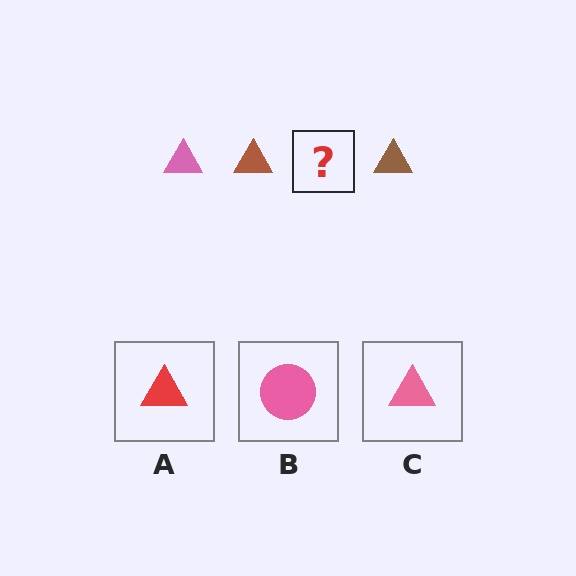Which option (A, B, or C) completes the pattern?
C.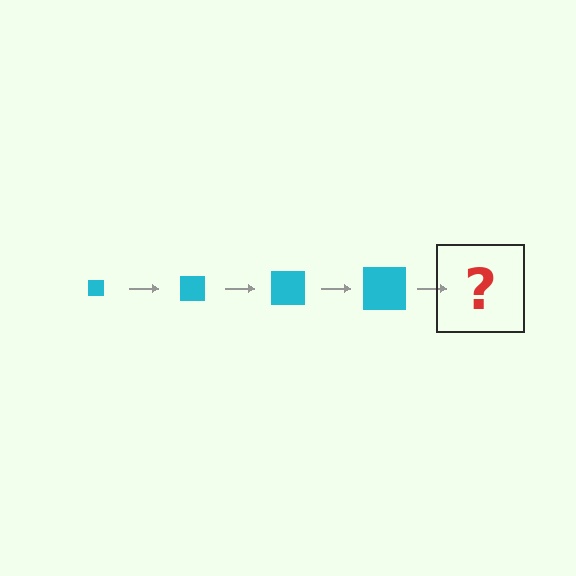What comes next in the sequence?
The next element should be a cyan square, larger than the previous one.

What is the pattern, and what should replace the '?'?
The pattern is that the square gets progressively larger each step. The '?' should be a cyan square, larger than the previous one.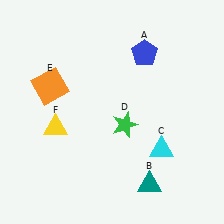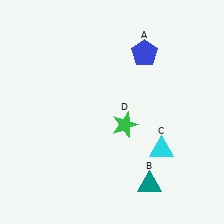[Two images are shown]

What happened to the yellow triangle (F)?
The yellow triangle (F) was removed in Image 2. It was in the bottom-left area of Image 1.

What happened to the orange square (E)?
The orange square (E) was removed in Image 2. It was in the top-left area of Image 1.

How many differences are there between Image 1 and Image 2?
There are 2 differences between the two images.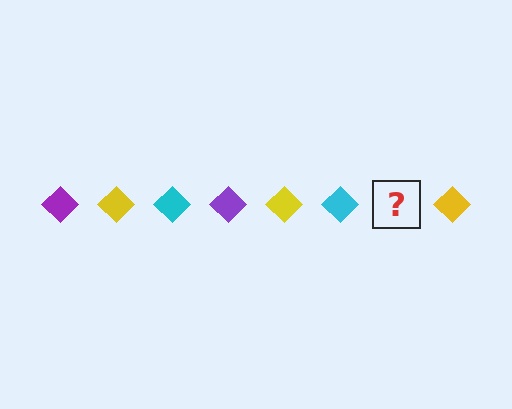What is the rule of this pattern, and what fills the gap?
The rule is that the pattern cycles through purple, yellow, cyan diamonds. The gap should be filled with a purple diamond.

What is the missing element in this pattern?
The missing element is a purple diamond.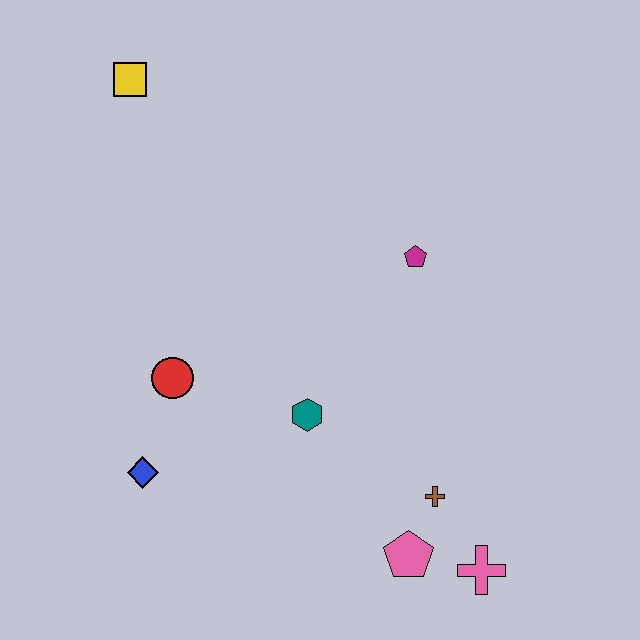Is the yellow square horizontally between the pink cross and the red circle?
No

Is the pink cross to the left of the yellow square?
No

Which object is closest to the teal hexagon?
The red circle is closest to the teal hexagon.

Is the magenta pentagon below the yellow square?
Yes